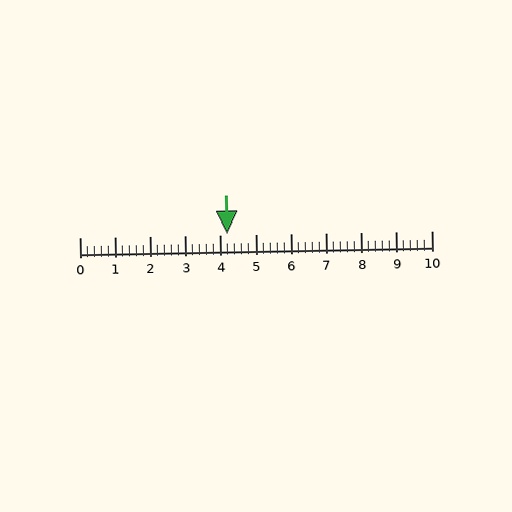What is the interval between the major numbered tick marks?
The major tick marks are spaced 1 units apart.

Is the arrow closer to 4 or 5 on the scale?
The arrow is closer to 4.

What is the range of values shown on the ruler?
The ruler shows values from 0 to 10.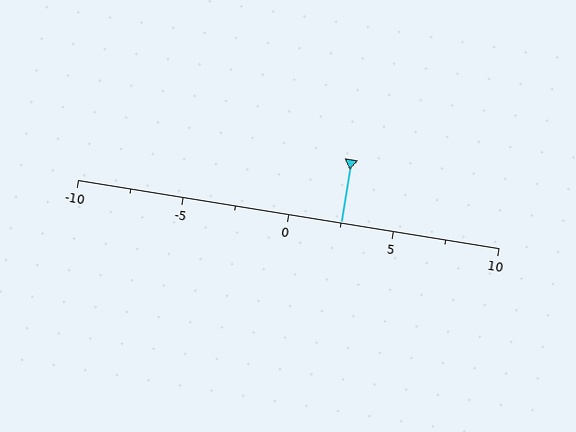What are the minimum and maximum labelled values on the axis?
The axis runs from -10 to 10.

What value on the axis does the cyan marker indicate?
The marker indicates approximately 2.5.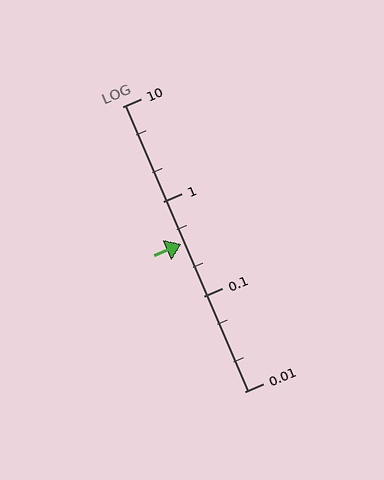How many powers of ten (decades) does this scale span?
The scale spans 3 decades, from 0.01 to 10.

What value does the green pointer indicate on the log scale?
The pointer indicates approximately 0.36.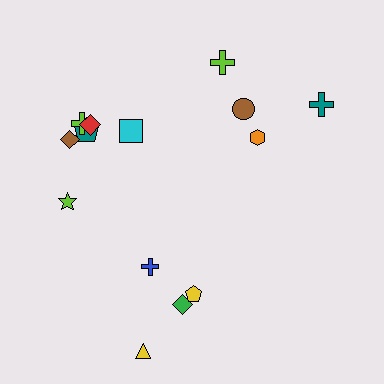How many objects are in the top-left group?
There are 6 objects.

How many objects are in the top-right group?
There are 4 objects.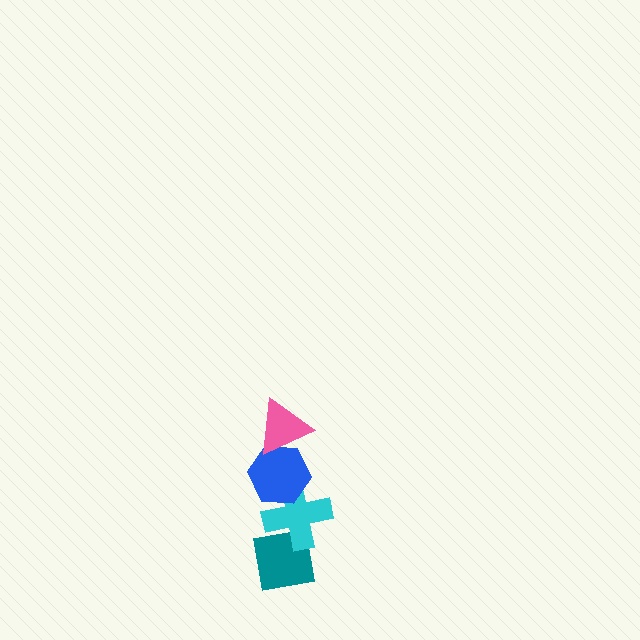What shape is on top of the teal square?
The cyan cross is on top of the teal square.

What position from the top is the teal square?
The teal square is 4th from the top.